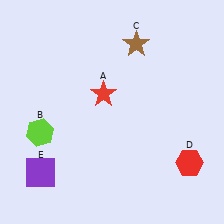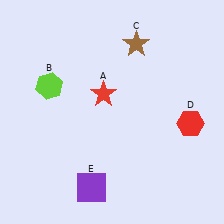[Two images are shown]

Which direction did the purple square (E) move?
The purple square (E) moved right.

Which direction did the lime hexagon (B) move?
The lime hexagon (B) moved up.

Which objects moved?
The objects that moved are: the lime hexagon (B), the red hexagon (D), the purple square (E).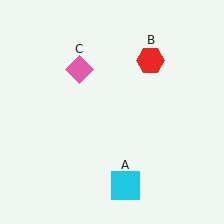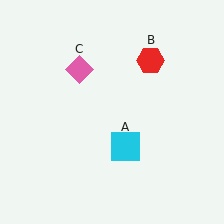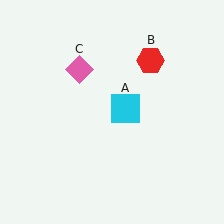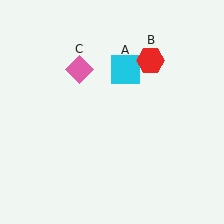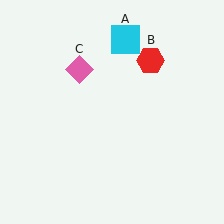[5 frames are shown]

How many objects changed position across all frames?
1 object changed position: cyan square (object A).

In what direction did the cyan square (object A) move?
The cyan square (object A) moved up.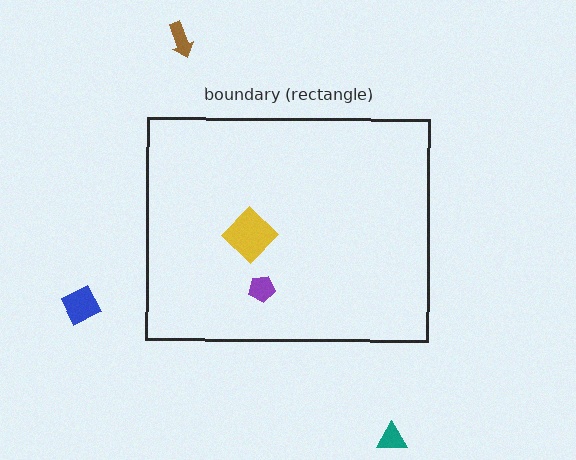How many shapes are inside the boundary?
2 inside, 3 outside.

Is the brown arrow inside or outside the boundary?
Outside.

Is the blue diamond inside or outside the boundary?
Outside.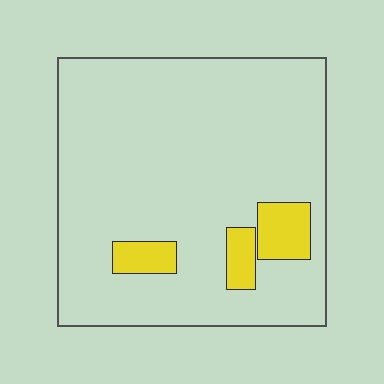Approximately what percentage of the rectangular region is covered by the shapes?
Approximately 10%.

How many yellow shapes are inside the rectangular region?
3.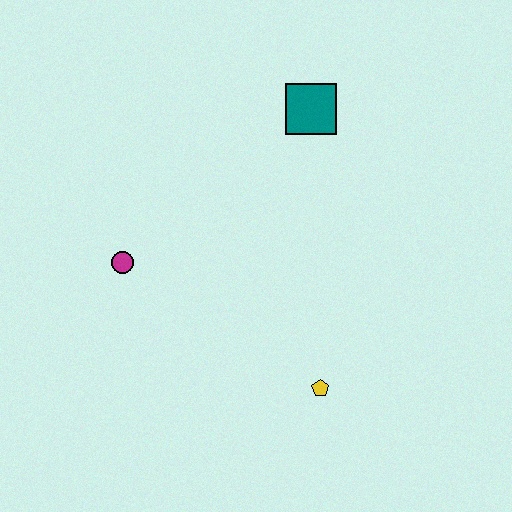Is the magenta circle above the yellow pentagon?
Yes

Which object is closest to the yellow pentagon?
The magenta circle is closest to the yellow pentagon.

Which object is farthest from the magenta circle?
The teal square is farthest from the magenta circle.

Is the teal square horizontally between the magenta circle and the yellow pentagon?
Yes